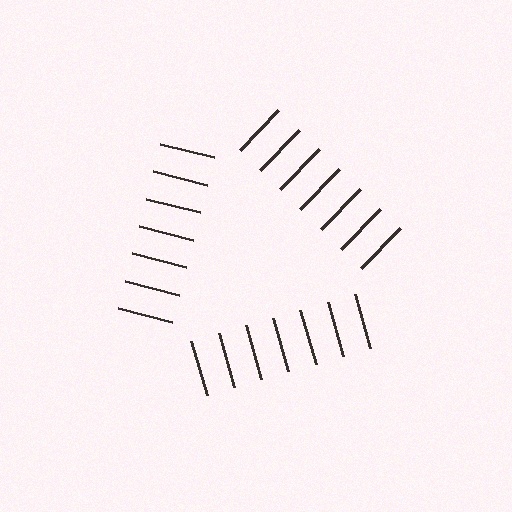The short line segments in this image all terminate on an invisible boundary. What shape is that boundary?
An illusory triangle — the line segments terminate on its edges but no continuous stroke is drawn.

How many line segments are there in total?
21 — 7 along each of the 3 edges.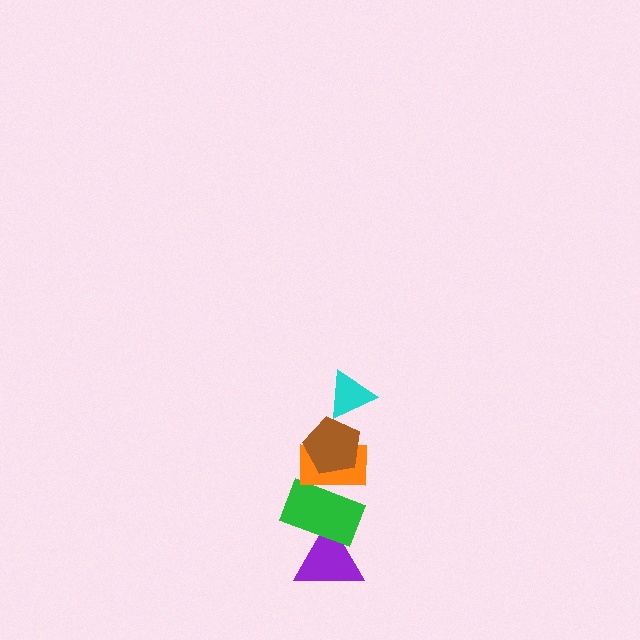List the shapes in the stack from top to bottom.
From top to bottom: the cyan triangle, the brown pentagon, the orange rectangle, the green rectangle, the purple triangle.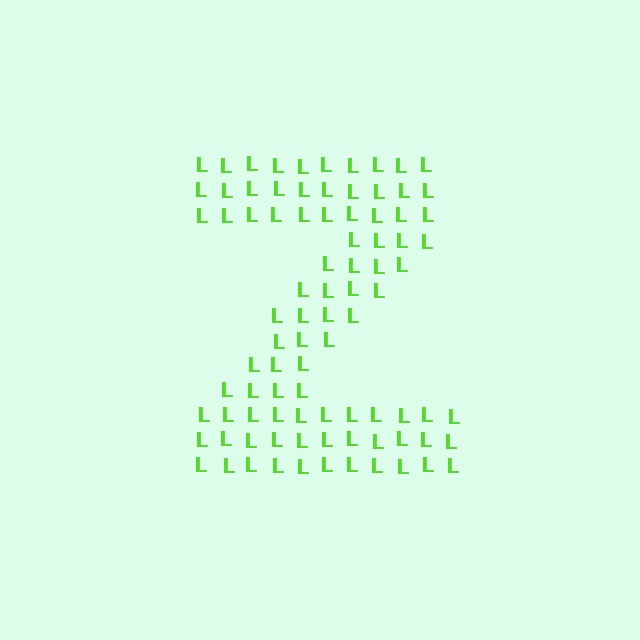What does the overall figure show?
The overall figure shows the letter Z.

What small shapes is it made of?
It is made of small letter L's.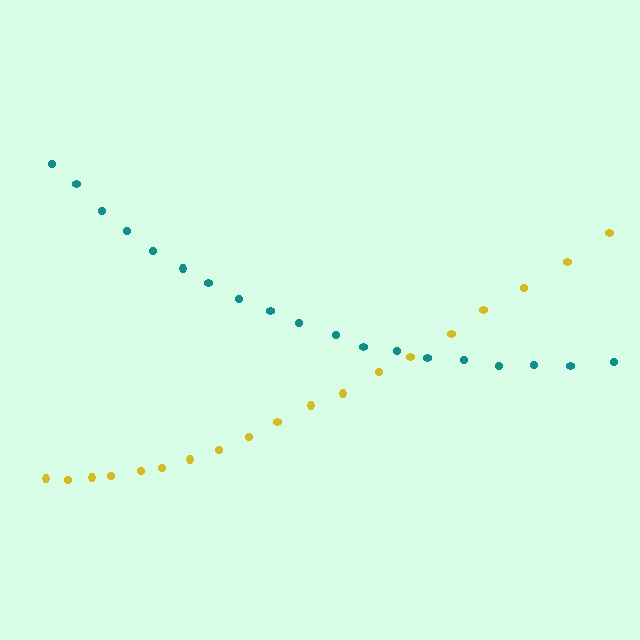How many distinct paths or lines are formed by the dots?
There are 2 distinct paths.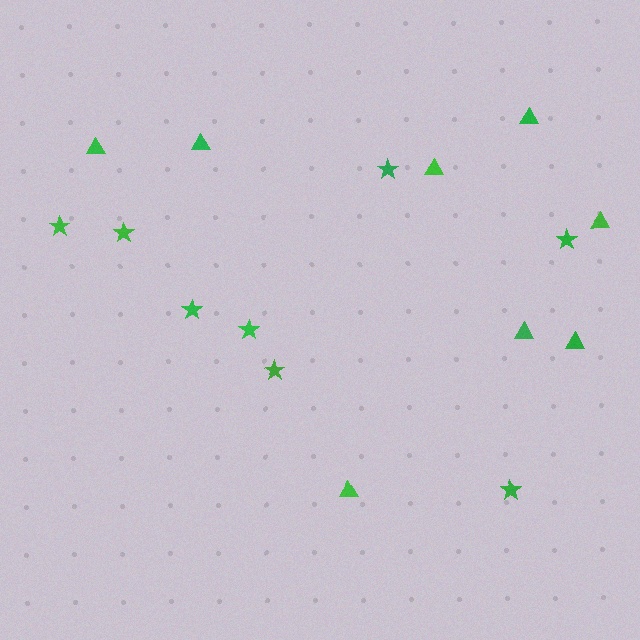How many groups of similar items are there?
There are 2 groups: one group of stars (8) and one group of triangles (8).